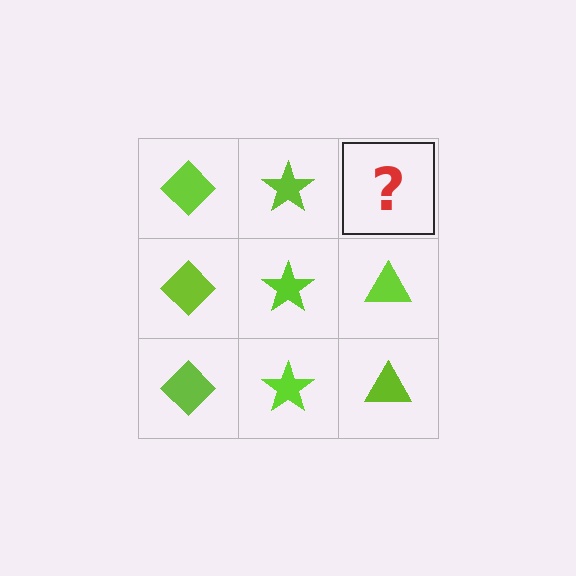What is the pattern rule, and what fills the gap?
The rule is that each column has a consistent shape. The gap should be filled with a lime triangle.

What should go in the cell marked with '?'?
The missing cell should contain a lime triangle.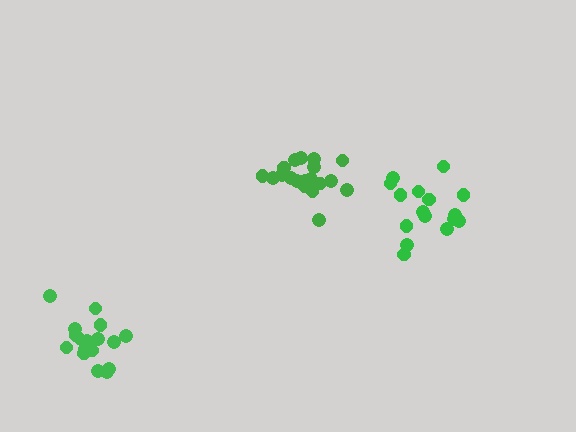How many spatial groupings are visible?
There are 3 spatial groupings.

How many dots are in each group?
Group 1: 16 dots, Group 2: 17 dots, Group 3: 19 dots (52 total).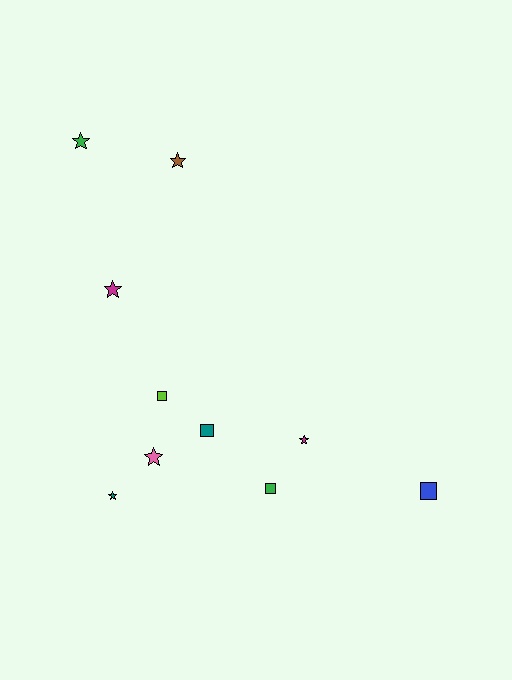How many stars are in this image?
There are 6 stars.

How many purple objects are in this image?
There are no purple objects.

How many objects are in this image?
There are 10 objects.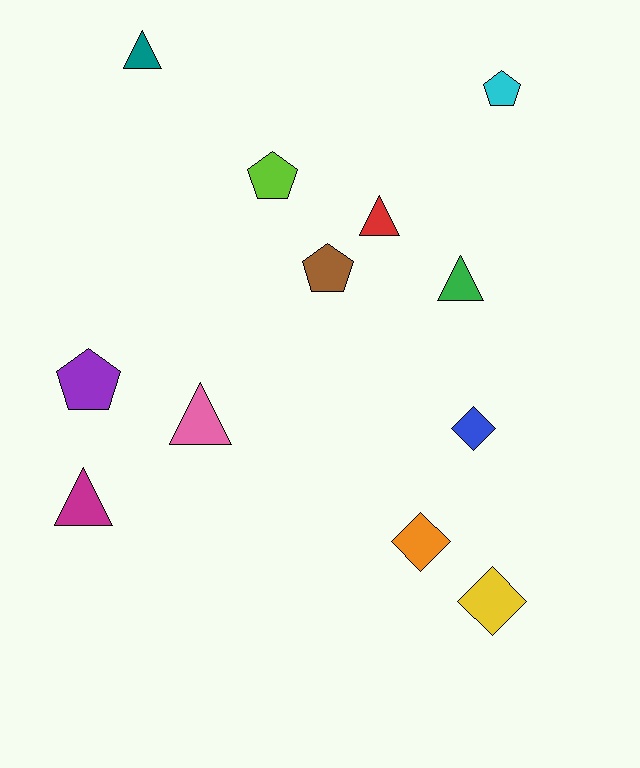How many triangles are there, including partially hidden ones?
There are 5 triangles.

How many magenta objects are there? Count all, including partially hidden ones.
There is 1 magenta object.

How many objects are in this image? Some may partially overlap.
There are 12 objects.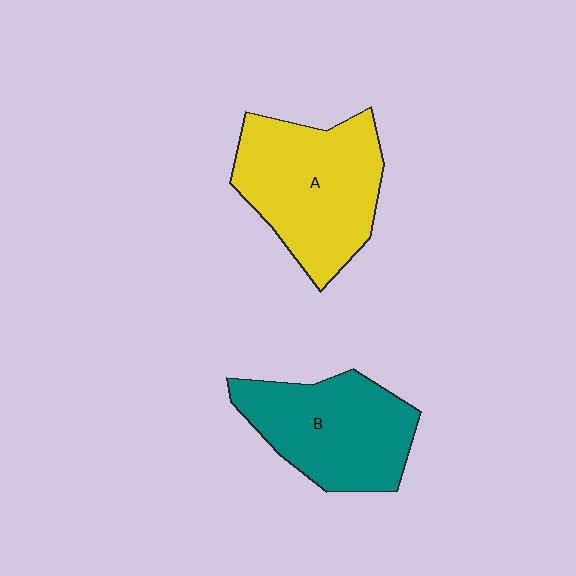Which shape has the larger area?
Shape A (yellow).